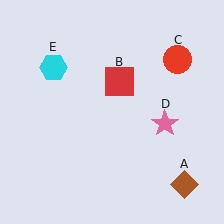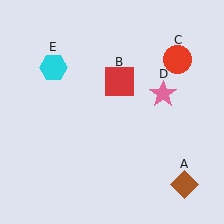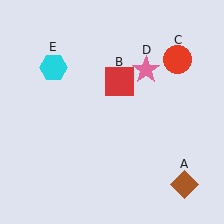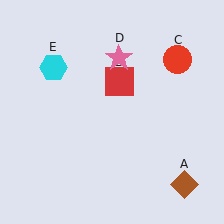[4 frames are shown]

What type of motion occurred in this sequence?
The pink star (object D) rotated counterclockwise around the center of the scene.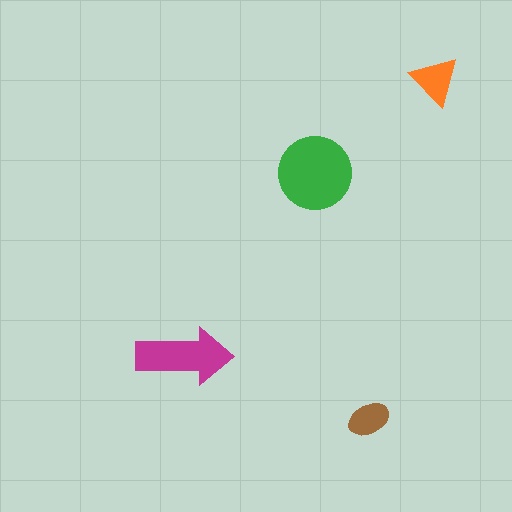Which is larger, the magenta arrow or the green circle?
The green circle.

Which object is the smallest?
The brown ellipse.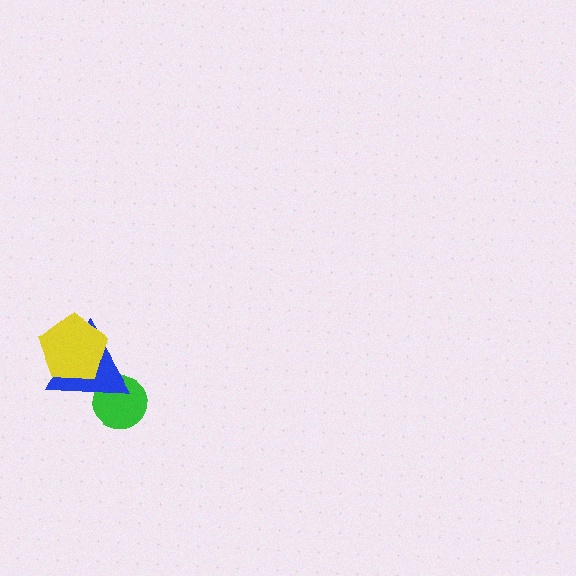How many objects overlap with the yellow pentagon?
1 object overlaps with the yellow pentagon.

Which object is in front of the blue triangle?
The yellow pentagon is in front of the blue triangle.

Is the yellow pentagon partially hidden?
No, no other shape covers it.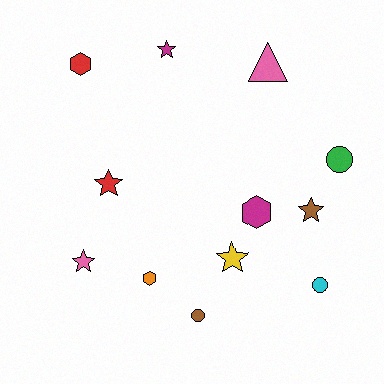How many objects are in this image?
There are 12 objects.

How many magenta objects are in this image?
There are 2 magenta objects.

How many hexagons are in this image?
There are 3 hexagons.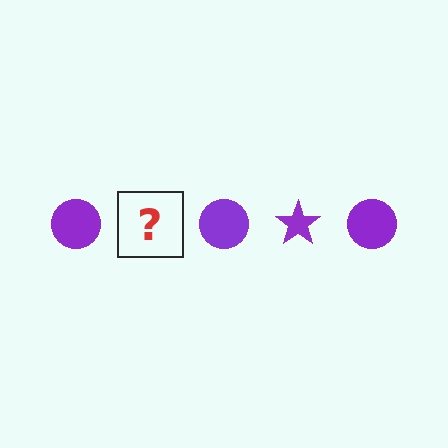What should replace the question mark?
The question mark should be replaced with a purple star.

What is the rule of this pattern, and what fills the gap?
The rule is that the pattern cycles through circle, star shapes in purple. The gap should be filled with a purple star.